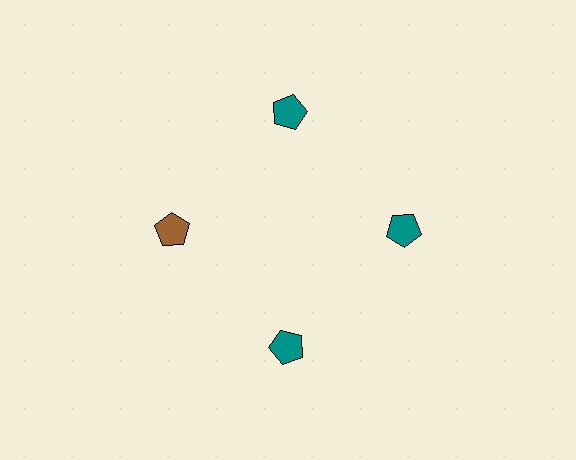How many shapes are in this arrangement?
There are 4 shapes arranged in a ring pattern.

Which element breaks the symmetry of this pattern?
The brown pentagon at roughly the 9 o'clock position breaks the symmetry. All other shapes are teal pentagons.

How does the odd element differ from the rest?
It has a different color: brown instead of teal.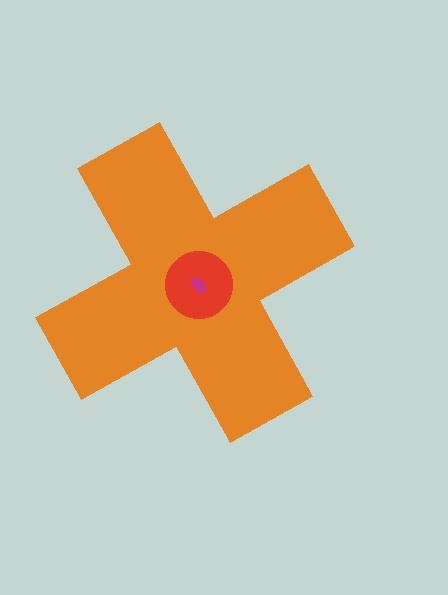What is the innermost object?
The magenta ellipse.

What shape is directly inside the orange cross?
The red circle.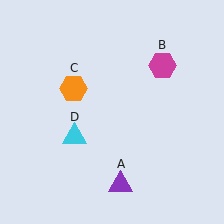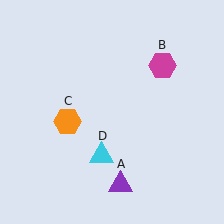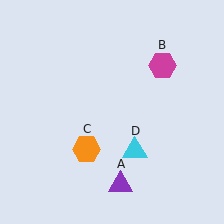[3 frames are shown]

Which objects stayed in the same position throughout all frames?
Purple triangle (object A) and magenta hexagon (object B) remained stationary.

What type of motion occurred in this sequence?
The orange hexagon (object C), cyan triangle (object D) rotated counterclockwise around the center of the scene.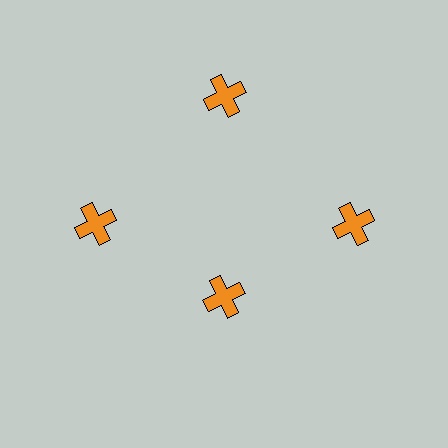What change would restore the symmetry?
The symmetry would be restored by moving it outward, back onto the ring so that all 4 crosses sit at equal angles and equal distance from the center.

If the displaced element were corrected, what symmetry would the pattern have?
It would have 4-fold rotational symmetry — the pattern would map onto itself every 90 degrees.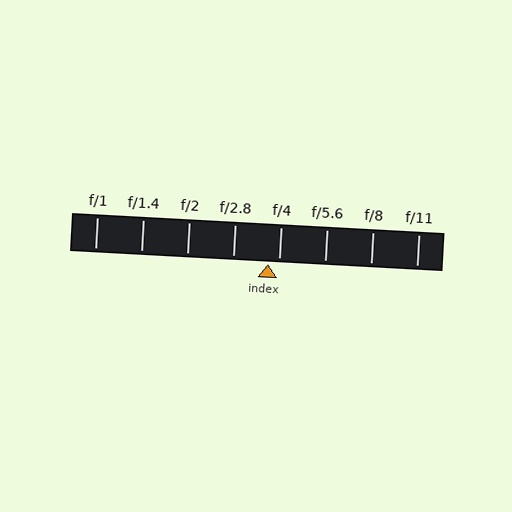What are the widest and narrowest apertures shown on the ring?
The widest aperture shown is f/1 and the narrowest is f/11.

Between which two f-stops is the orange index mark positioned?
The index mark is between f/2.8 and f/4.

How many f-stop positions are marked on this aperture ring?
There are 8 f-stop positions marked.